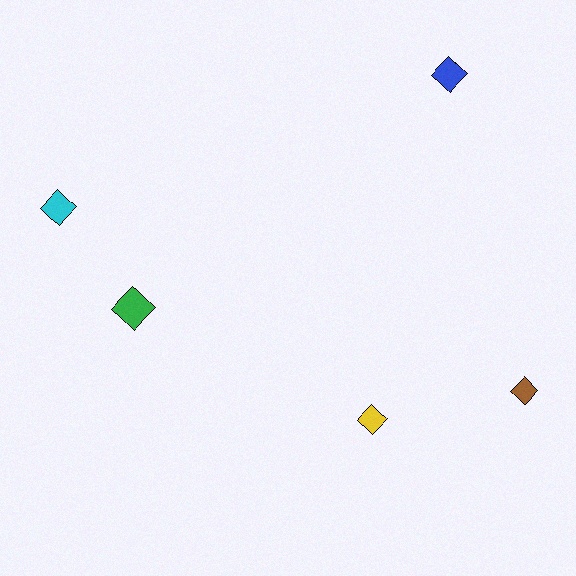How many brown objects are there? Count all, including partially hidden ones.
There is 1 brown object.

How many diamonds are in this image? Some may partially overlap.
There are 5 diamonds.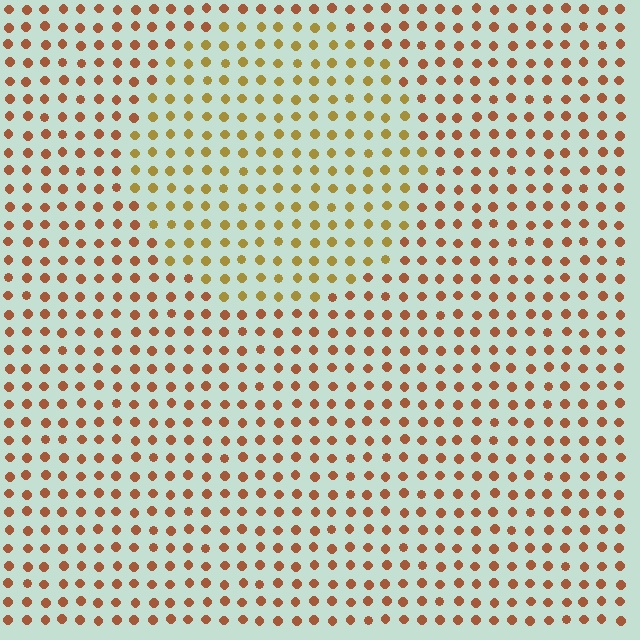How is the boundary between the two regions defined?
The boundary is defined purely by a slight shift in hue (about 30 degrees). Spacing, size, and orientation are identical on both sides.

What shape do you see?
I see a circle.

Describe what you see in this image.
The image is filled with small brown elements in a uniform arrangement. A circle-shaped region is visible where the elements are tinted to a slightly different hue, forming a subtle color boundary.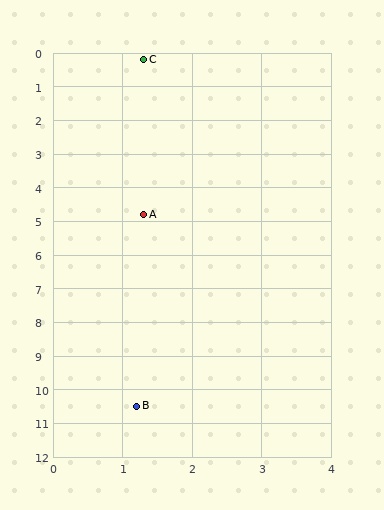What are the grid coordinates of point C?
Point C is at approximately (1.3, 0.2).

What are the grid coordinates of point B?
Point B is at approximately (1.2, 10.5).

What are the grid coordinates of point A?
Point A is at approximately (1.3, 4.8).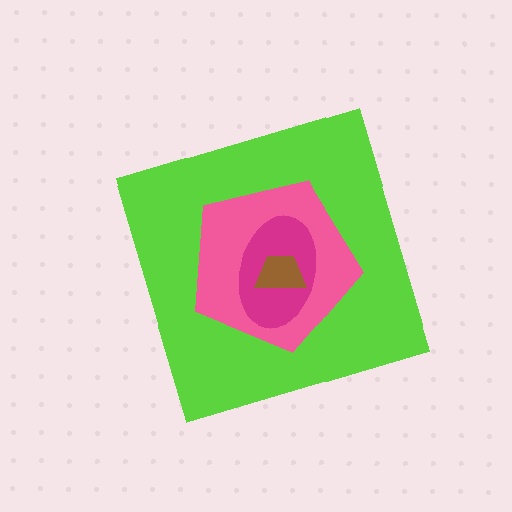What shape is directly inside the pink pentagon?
The magenta ellipse.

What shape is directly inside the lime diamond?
The pink pentagon.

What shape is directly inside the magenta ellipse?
The brown trapezoid.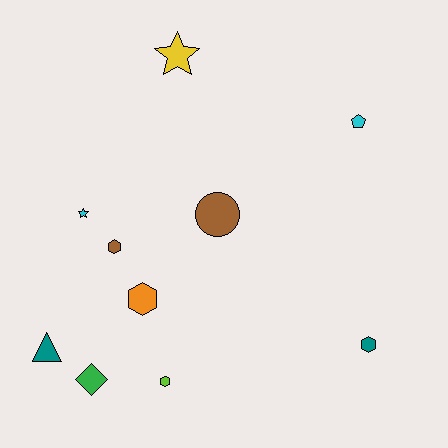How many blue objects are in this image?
There are no blue objects.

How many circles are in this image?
There is 1 circle.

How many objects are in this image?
There are 10 objects.